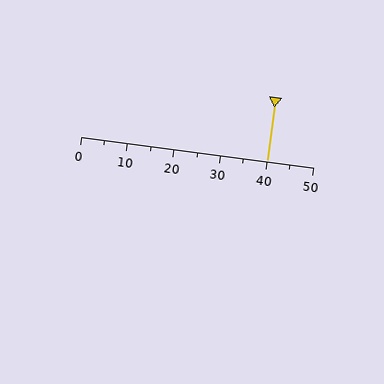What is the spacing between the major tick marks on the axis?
The major ticks are spaced 10 apart.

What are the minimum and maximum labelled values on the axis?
The axis runs from 0 to 50.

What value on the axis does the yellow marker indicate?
The marker indicates approximately 40.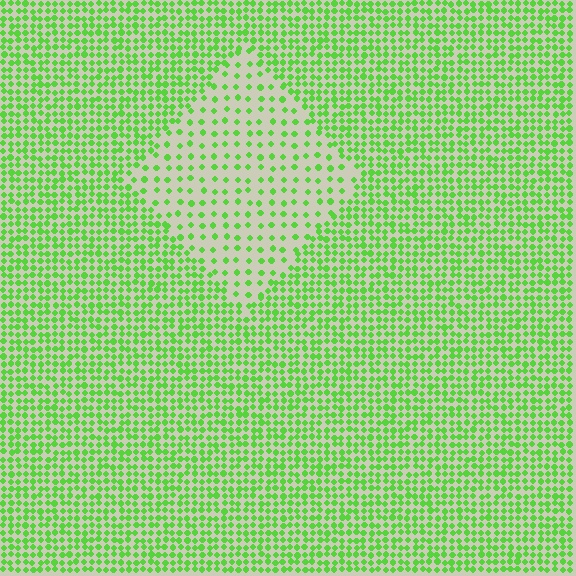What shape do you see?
I see a diamond.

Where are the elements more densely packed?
The elements are more densely packed outside the diamond boundary.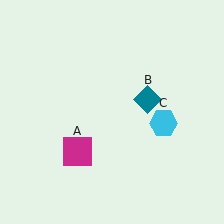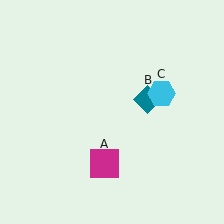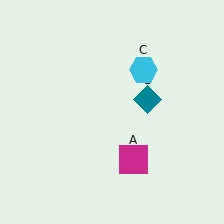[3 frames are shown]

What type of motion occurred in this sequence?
The magenta square (object A), cyan hexagon (object C) rotated counterclockwise around the center of the scene.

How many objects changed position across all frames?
2 objects changed position: magenta square (object A), cyan hexagon (object C).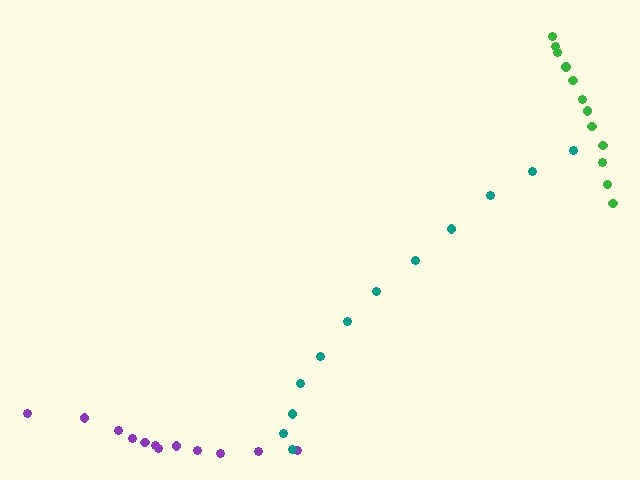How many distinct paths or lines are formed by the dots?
There are 3 distinct paths.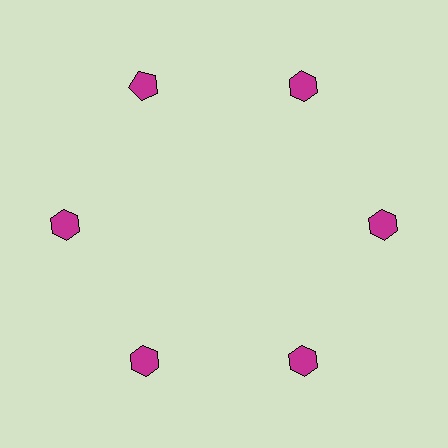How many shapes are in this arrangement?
There are 6 shapes arranged in a ring pattern.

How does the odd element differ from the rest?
It has a different shape: pentagon instead of hexagon.